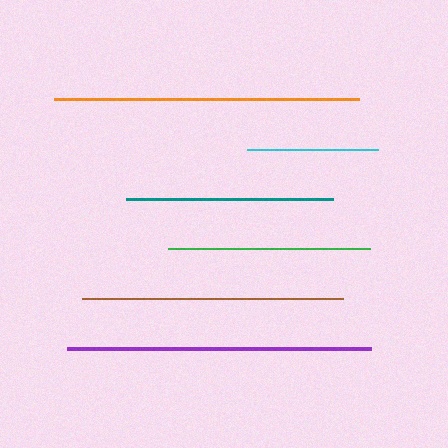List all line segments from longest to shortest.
From longest to shortest: orange, purple, brown, teal, green, cyan.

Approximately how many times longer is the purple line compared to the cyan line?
The purple line is approximately 2.3 times the length of the cyan line.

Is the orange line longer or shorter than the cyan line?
The orange line is longer than the cyan line.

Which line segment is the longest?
The orange line is the longest at approximately 305 pixels.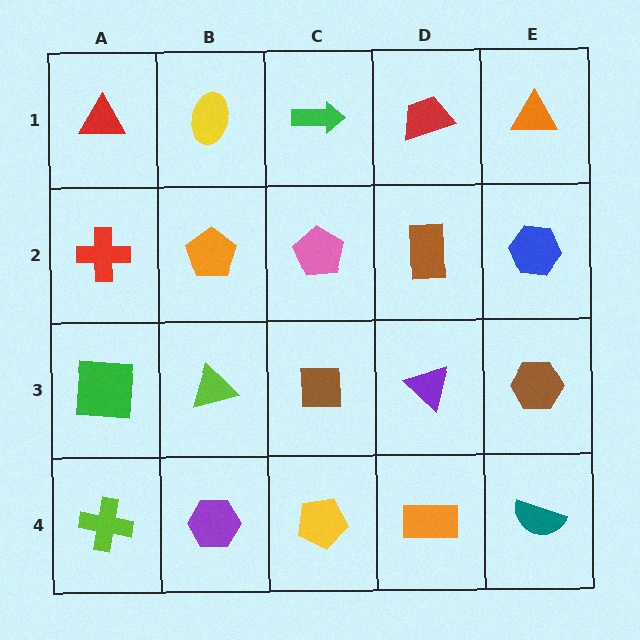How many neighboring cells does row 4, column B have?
3.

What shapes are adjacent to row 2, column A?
A red triangle (row 1, column A), a green square (row 3, column A), an orange pentagon (row 2, column B).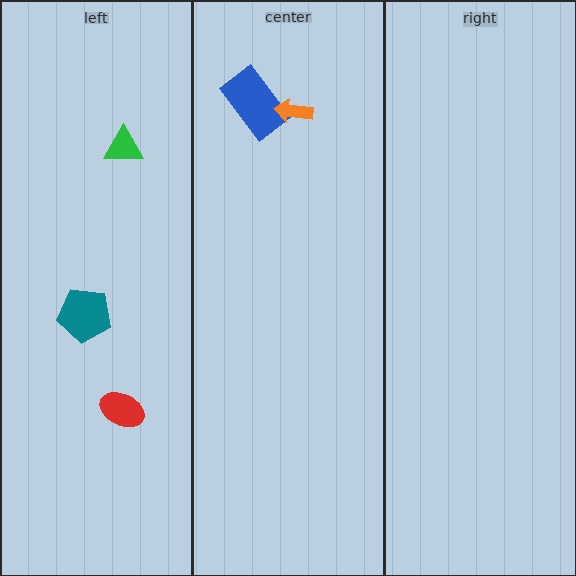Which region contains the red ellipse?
The left region.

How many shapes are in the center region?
2.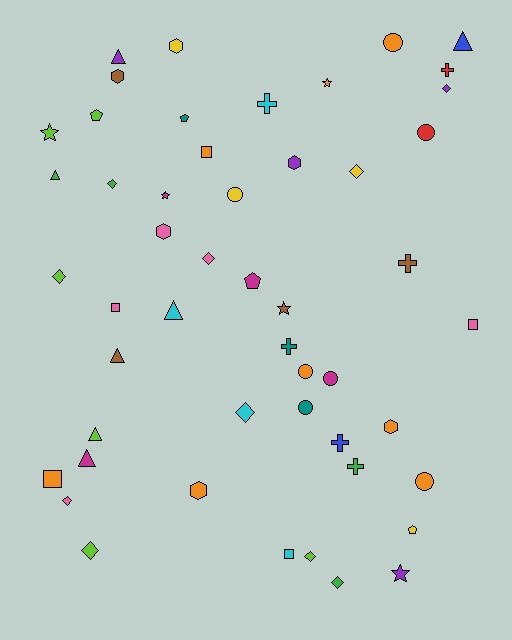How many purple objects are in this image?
There are 4 purple objects.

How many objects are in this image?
There are 50 objects.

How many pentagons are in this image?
There are 4 pentagons.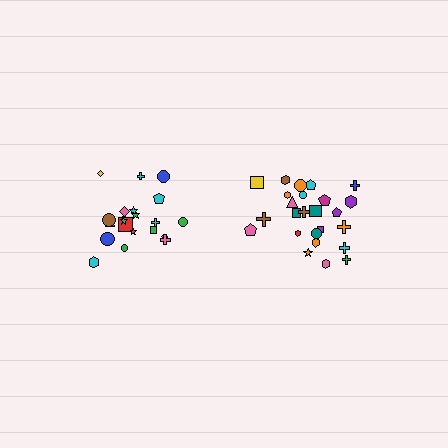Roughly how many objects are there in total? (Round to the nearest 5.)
Roughly 45 objects in total.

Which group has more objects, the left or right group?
The right group.